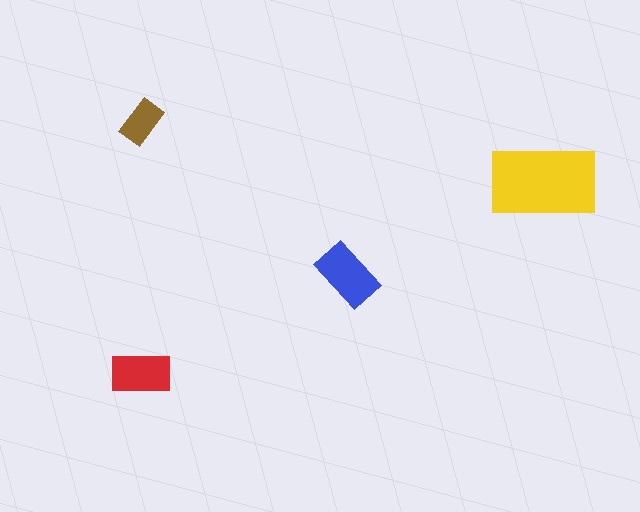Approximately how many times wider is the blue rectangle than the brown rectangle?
About 1.5 times wider.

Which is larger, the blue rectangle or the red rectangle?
The blue one.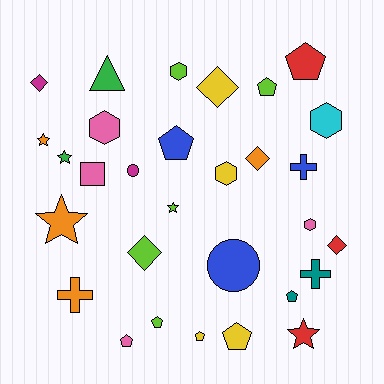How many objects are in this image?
There are 30 objects.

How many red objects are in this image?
There are 3 red objects.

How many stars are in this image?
There are 5 stars.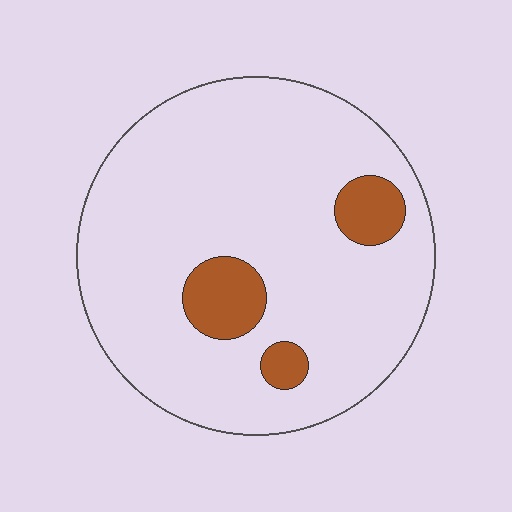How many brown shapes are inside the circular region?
3.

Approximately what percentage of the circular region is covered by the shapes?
Approximately 10%.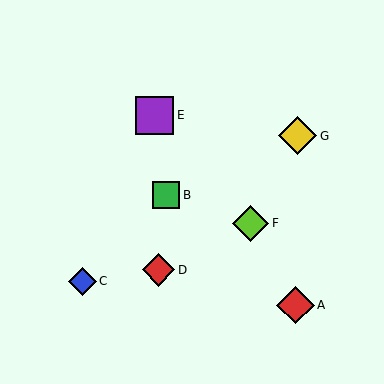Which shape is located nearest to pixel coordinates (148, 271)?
The red diamond (labeled D) at (158, 270) is nearest to that location.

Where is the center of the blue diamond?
The center of the blue diamond is at (82, 281).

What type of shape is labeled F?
Shape F is a lime diamond.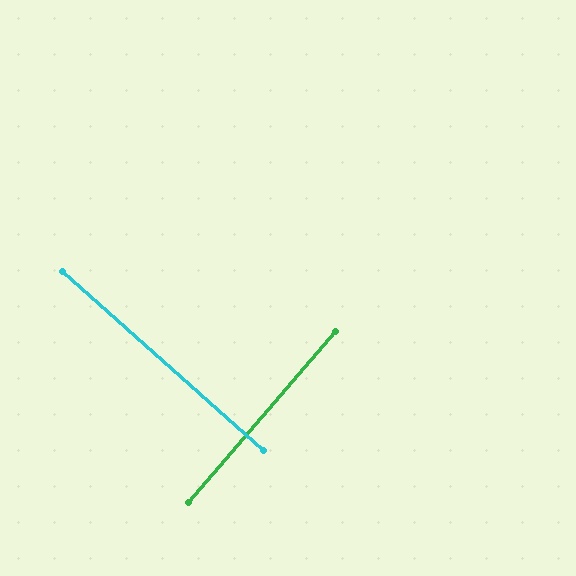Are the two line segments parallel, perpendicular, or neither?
Perpendicular — they meet at approximately 89°.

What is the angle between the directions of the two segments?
Approximately 89 degrees.